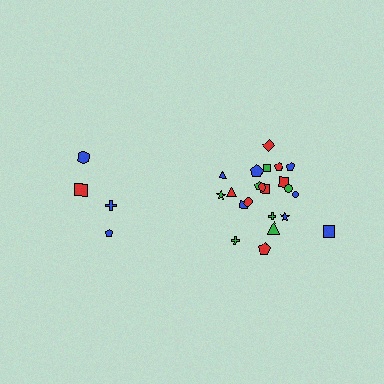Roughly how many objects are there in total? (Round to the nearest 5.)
Roughly 25 objects in total.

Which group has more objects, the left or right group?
The right group.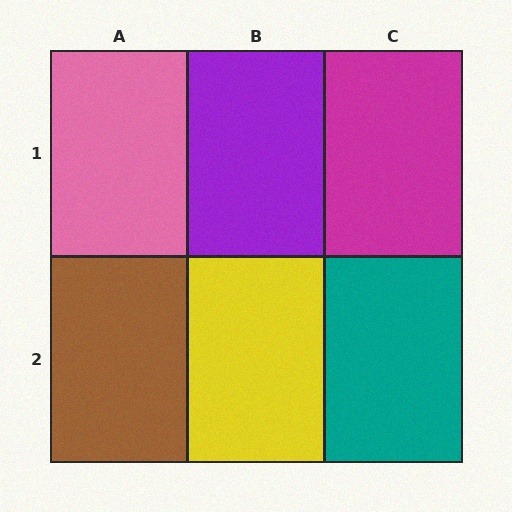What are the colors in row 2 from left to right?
Brown, yellow, teal.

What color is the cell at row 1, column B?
Purple.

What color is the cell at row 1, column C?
Magenta.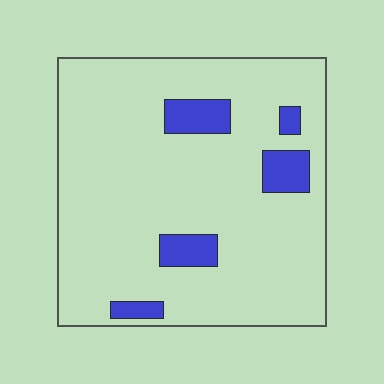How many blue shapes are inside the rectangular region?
5.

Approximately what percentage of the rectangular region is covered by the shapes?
Approximately 10%.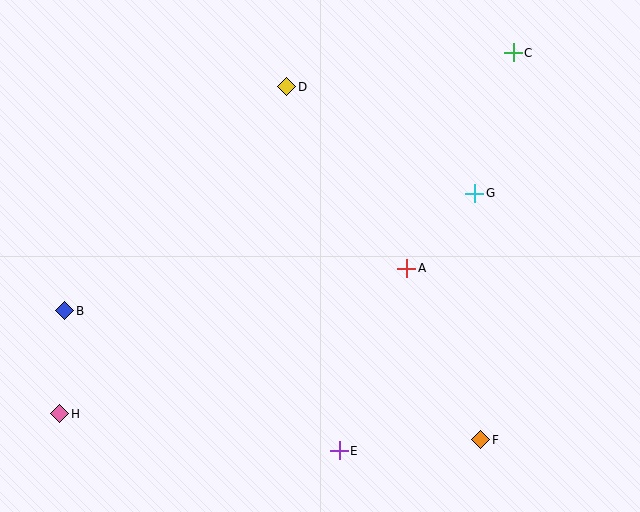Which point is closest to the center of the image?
Point A at (407, 268) is closest to the center.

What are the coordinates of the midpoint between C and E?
The midpoint between C and E is at (426, 252).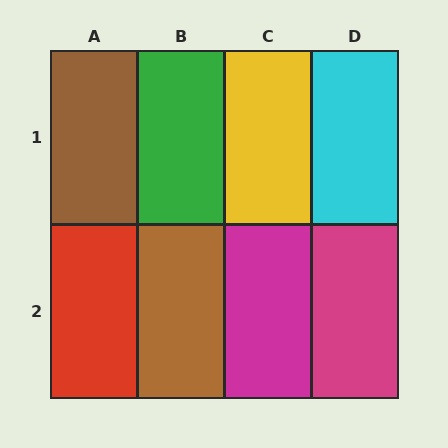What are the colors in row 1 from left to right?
Brown, green, yellow, cyan.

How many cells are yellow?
1 cell is yellow.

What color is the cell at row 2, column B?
Brown.